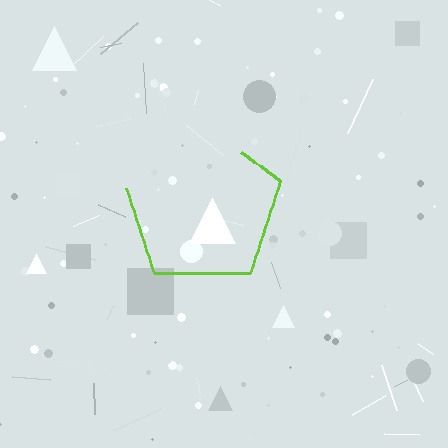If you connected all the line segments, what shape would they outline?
They would outline a pentagon.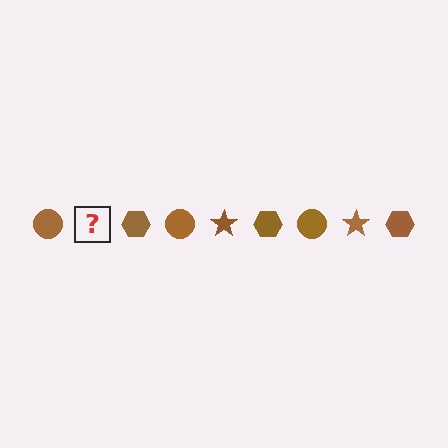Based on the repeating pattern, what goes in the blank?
The blank should be a brown star.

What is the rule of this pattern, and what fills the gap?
The rule is that the pattern cycles through circle, star, hexagon shapes in brown. The gap should be filled with a brown star.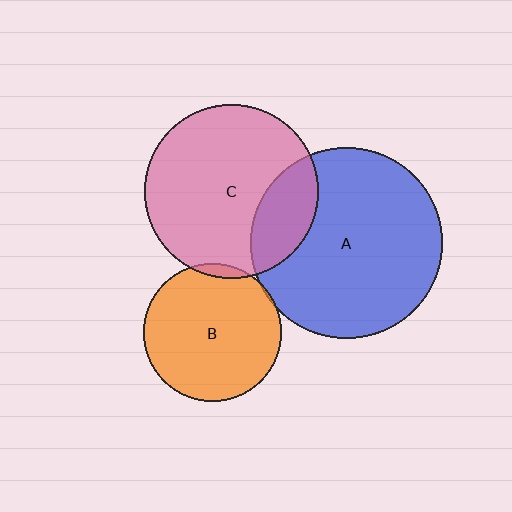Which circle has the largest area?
Circle A (blue).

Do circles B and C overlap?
Yes.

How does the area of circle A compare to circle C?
Approximately 1.2 times.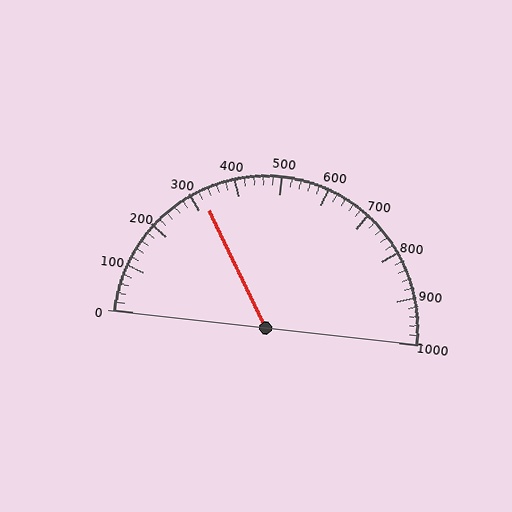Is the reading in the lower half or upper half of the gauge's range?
The reading is in the lower half of the range (0 to 1000).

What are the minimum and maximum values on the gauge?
The gauge ranges from 0 to 1000.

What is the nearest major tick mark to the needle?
The nearest major tick mark is 300.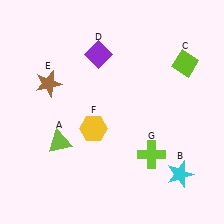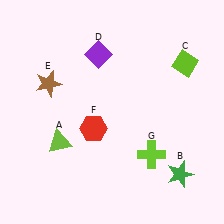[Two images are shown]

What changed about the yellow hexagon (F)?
In Image 1, F is yellow. In Image 2, it changed to red.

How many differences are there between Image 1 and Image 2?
There are 2 differences between the two images.